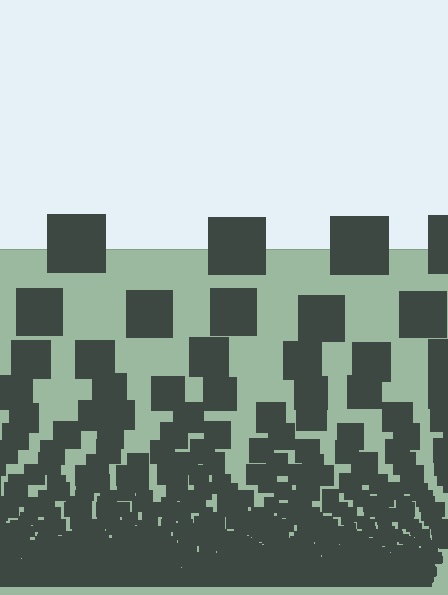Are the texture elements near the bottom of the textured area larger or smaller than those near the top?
Smaller. The gradient is inverted — elements near the bottom are smaller and denser.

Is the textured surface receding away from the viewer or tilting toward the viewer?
The surface appears to tilt toward the viewer. Texture elements get larger and sparser toward the top.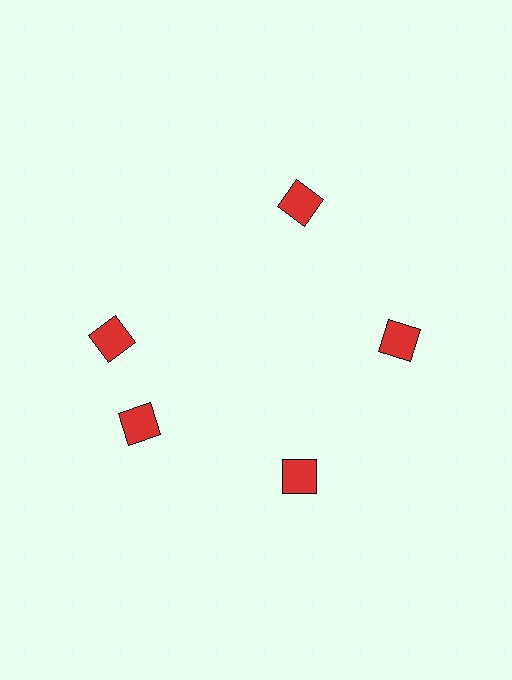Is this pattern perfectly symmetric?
No. The 5 red diamonds are arranged in a ring, but one element near the 10 o'clock position is rotated out of alignment along the ring, breaking the 5-fold rotational symmetry.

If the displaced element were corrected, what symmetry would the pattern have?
It would have 5-fold rotational symmetry — the pattern would map onto itself every 72 degrees.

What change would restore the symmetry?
The symmetry would be restored by rotating it back into even spacing with its neighbors so that all 5 diamonds sit at equal angles and equal distance from the center.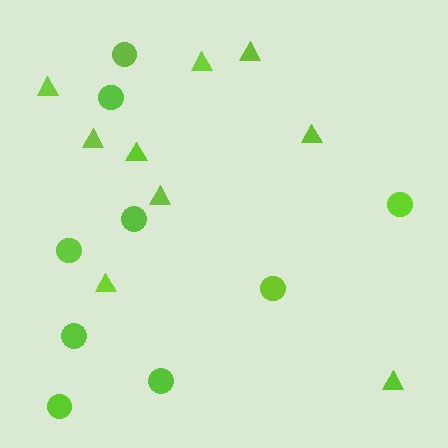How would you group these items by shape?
There are 2 groups: one group of circles (9) and one group of triangles (9).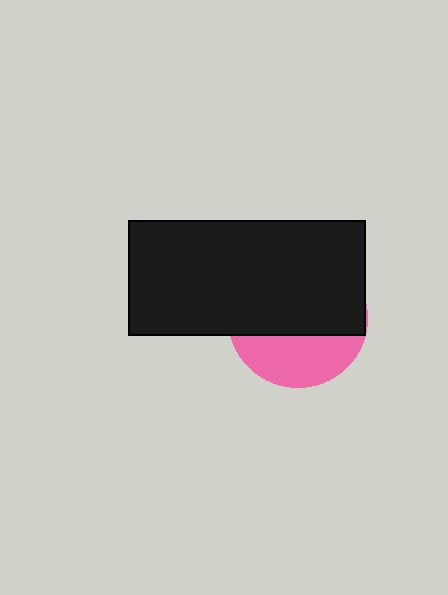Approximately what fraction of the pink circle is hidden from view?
Roughly 65% of the pink circle is hidden behind the black rectangle.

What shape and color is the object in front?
The object in front is a black rectangle.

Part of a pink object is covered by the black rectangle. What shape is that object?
It is a circle.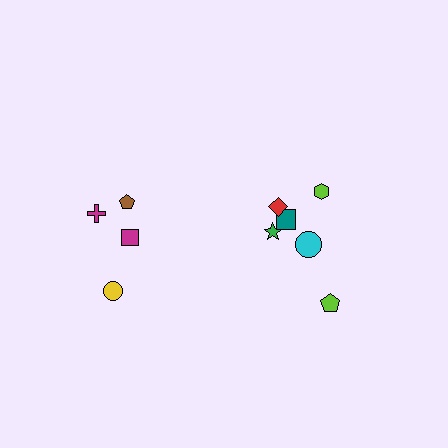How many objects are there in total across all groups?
There are 10 objects.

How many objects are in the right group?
There are 6 objects.